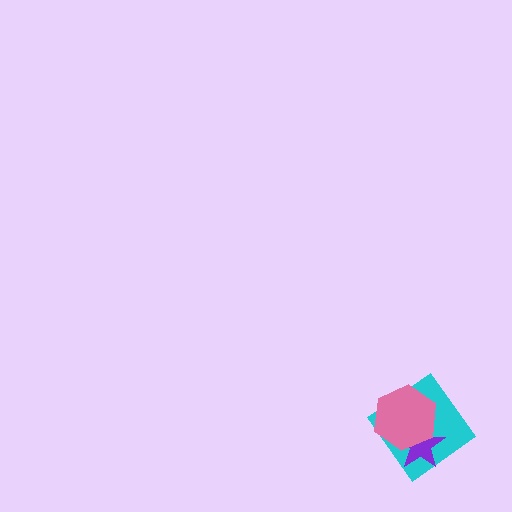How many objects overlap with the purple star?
2 objects overlap with the purple star.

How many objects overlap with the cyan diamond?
2 objects overlap with the cyan diamond.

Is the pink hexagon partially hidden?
No, no other shape covers it.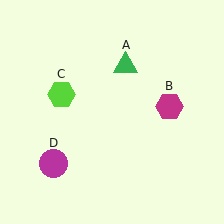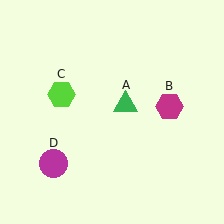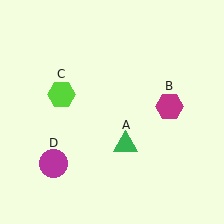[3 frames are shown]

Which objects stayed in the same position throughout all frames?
Magenta hexagon (object B) and lime hexagon (object C) and magenta circle (object D) remained stationary.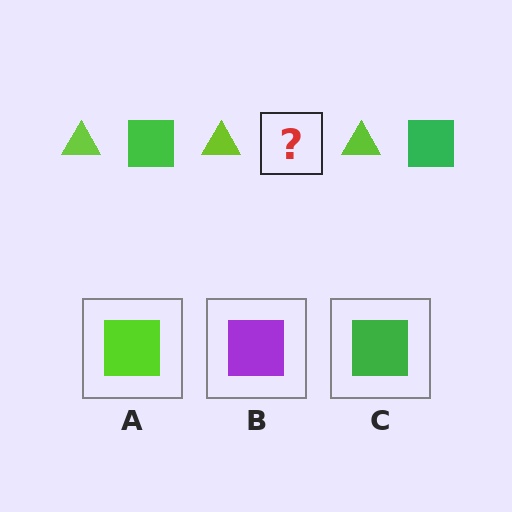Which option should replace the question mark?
Option C.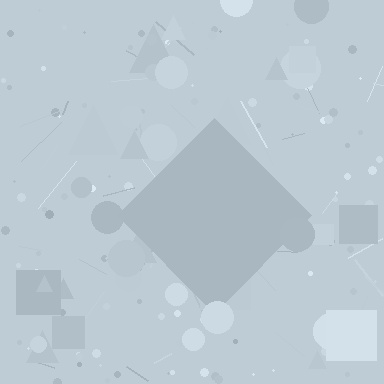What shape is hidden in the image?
A diamond is hidden in the image.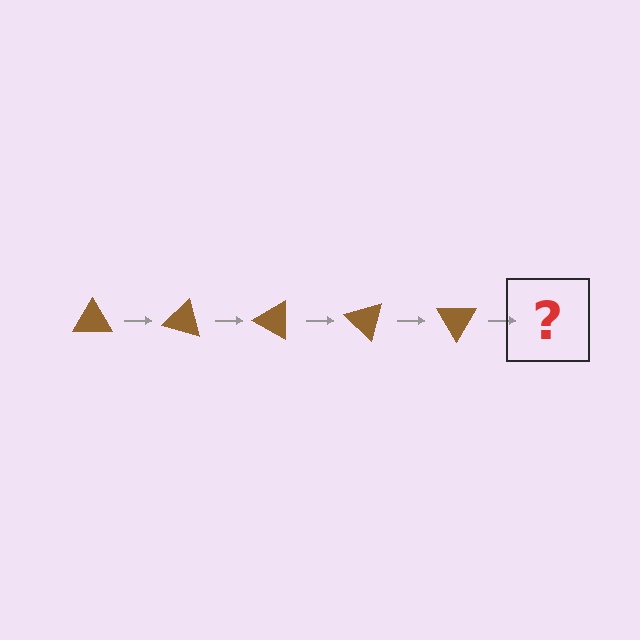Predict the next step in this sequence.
The next step is a brown triangle rotated 75 degrees.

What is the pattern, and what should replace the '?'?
The pattern is that the triangle rotates 15 degrees each step. The '?' should be a brown triangle rotated 75 degrees.